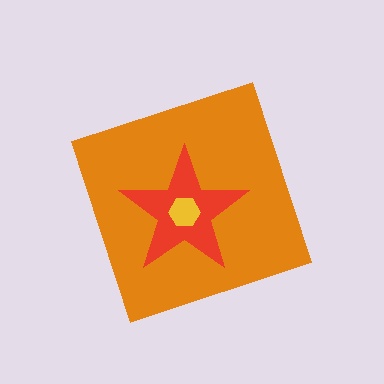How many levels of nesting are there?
3.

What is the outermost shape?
The orange diamond.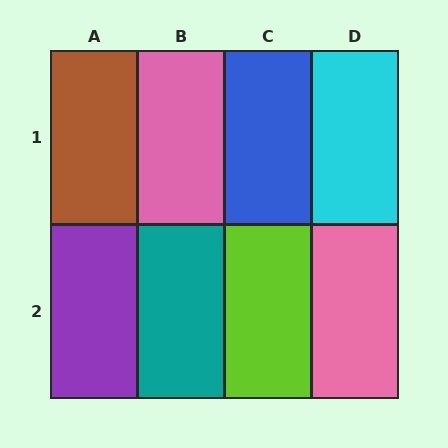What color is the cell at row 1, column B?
Pink.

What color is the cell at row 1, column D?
Cyan.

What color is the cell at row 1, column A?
Brown.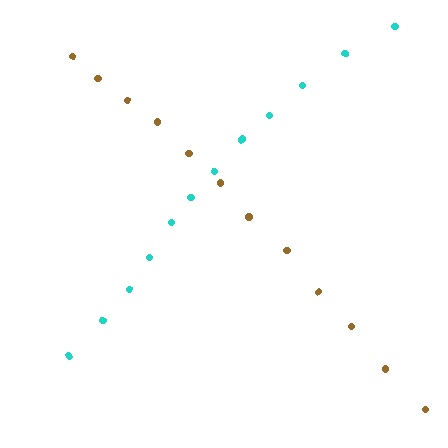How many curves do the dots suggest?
There are 2 distinct paths.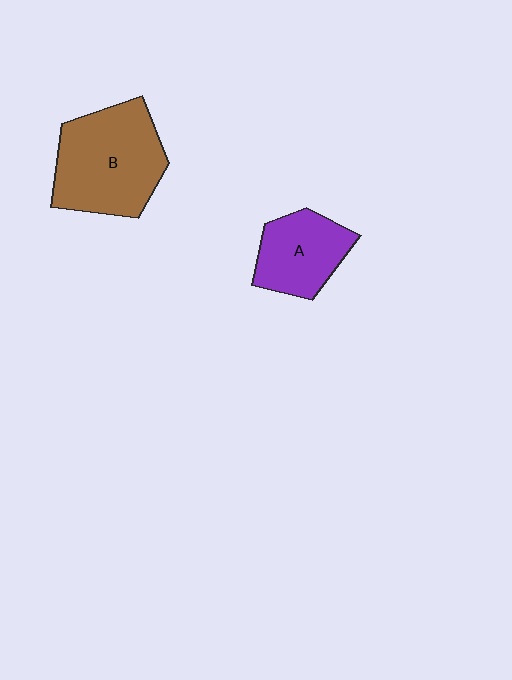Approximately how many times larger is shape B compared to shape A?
Approximately 1.6 times.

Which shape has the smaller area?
Shape A (purple).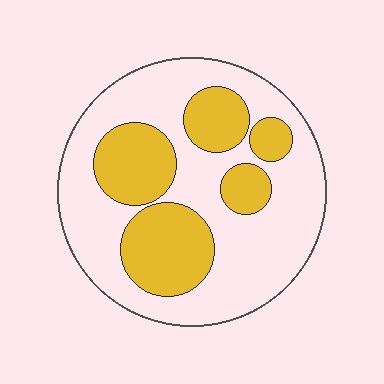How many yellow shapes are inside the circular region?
5.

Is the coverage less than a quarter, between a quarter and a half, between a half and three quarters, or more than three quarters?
Between a quarter and a half.